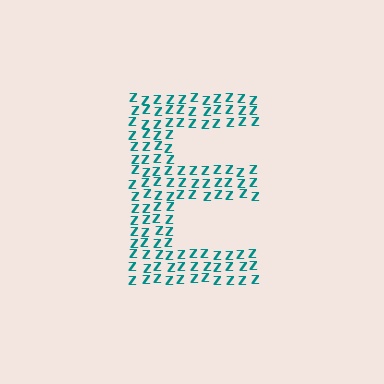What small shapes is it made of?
It is made of small letter Z's.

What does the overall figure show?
The overall figure shows the letter E.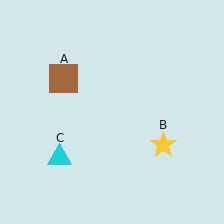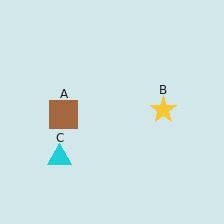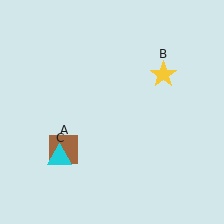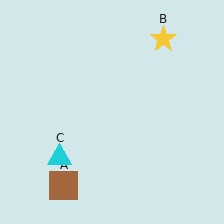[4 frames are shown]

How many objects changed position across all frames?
2 objects changed position: brown square (object A), yellow star (object B).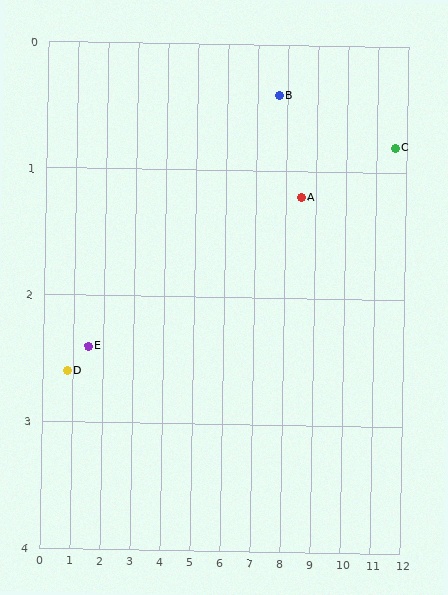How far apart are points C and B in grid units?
Points C and B are about 3.9 grid units apart.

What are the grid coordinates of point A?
Point A is at approximately (8.5, 1.2).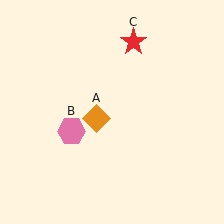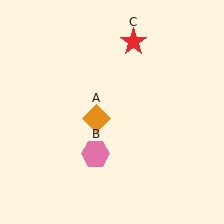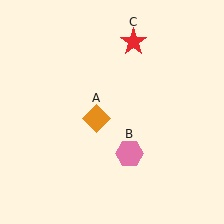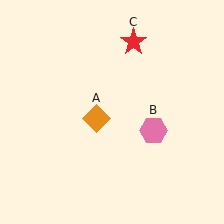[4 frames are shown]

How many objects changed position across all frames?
1 object changed position: pink hexagon (object B).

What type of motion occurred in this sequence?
The pink hexagon (object B) rotated counterclockwise around the center of the scene.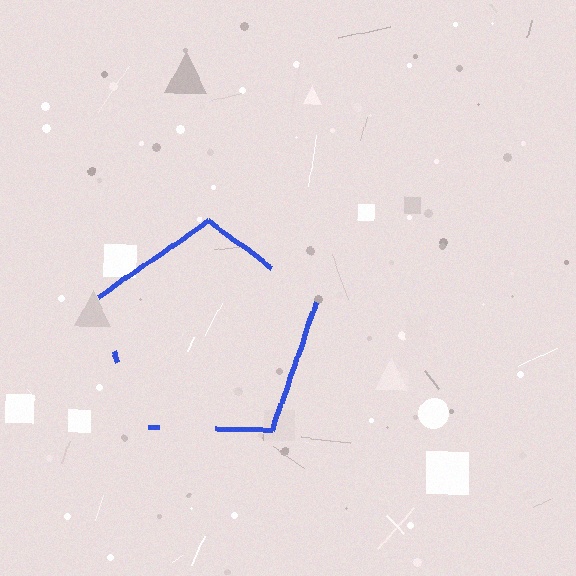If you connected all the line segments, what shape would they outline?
They would outline a pentagon.